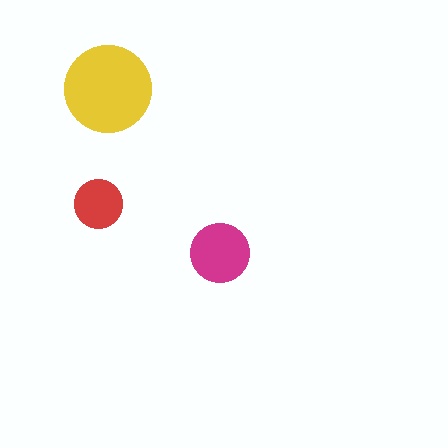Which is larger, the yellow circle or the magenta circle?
The yellow one.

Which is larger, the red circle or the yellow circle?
The yellow one.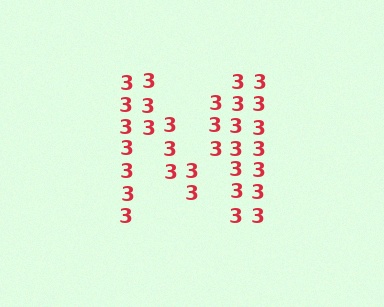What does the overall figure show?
The overall figure shows the letter M.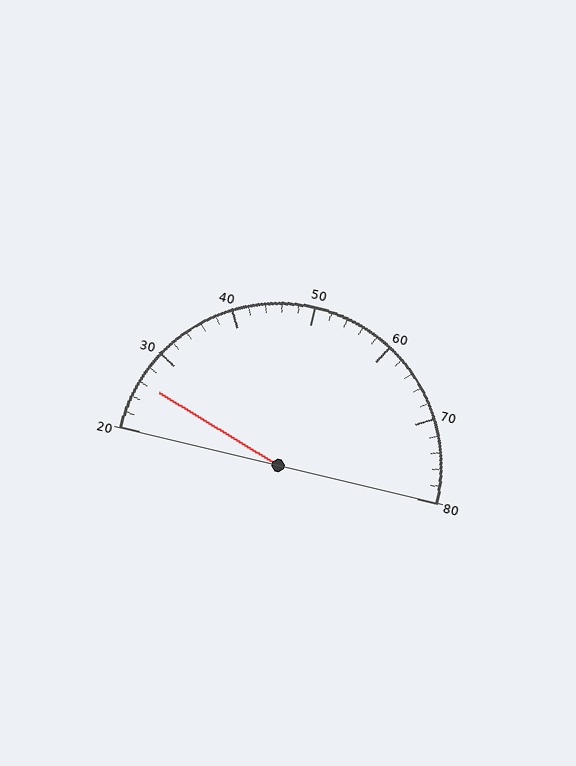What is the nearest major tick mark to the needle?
The nearest major tick mark is 30.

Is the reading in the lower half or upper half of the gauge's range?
The reading is in the lower half of the range (20 to 80).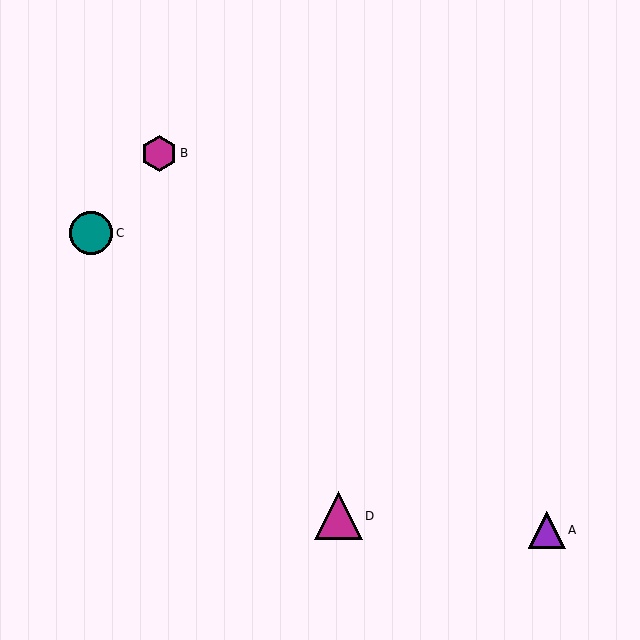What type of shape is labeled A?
Shape A is a purple triangle.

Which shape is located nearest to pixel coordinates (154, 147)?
The magenta hexagon (labeled B) at (159, 153) is nearest to that location.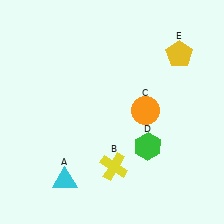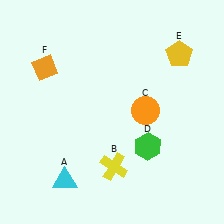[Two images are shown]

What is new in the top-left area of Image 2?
An orange diamond (F) was added in the top-left area of Image 2.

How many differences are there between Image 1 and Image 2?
There is 1 difference between the two images.